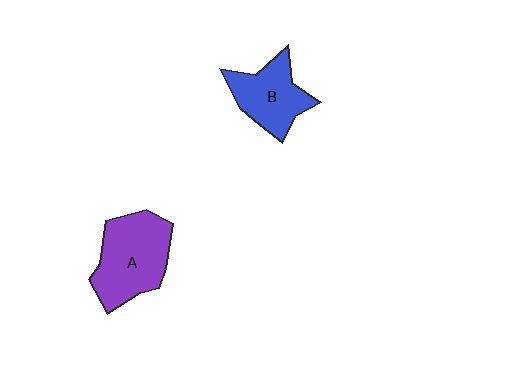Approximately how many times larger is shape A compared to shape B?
Approximately 1.3 times.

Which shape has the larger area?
Shape A (purple).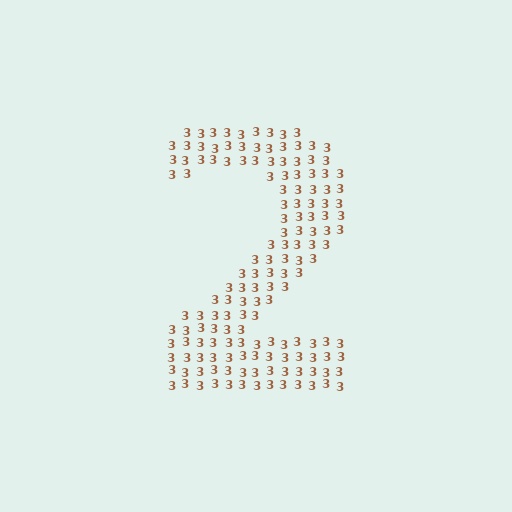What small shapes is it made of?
It is made of small digit 3's.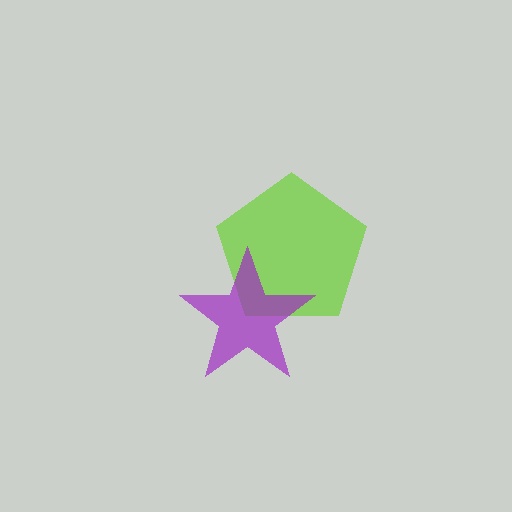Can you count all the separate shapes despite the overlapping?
Yes, there are 2 separate shapes.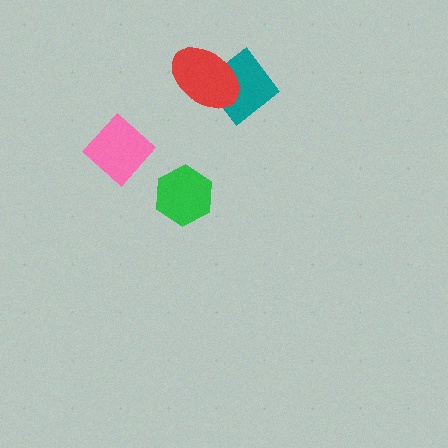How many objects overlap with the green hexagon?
0 objects overlap with the green hexagon.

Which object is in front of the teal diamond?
The red ellipse is in front of the teal diamond.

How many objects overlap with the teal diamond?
1 object overlaps with the teal diamond.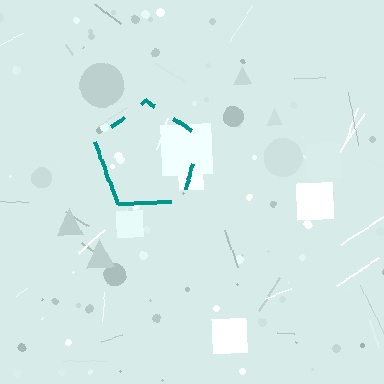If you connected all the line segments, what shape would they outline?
They would outline a pentagon.